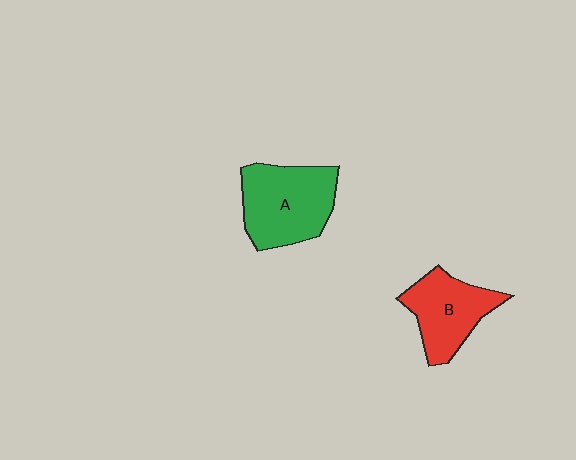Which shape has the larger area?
Shape A (green).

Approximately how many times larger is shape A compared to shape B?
Approximately 1.3 times.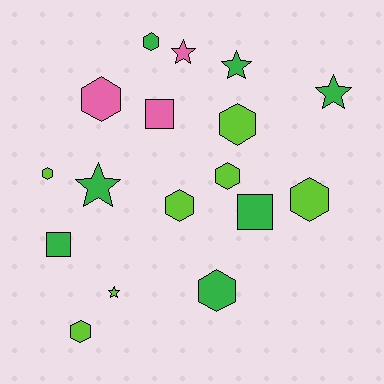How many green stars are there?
There are 3 green stars.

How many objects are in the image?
There are 17 objects.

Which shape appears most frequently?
Hexagon, with 9 objects.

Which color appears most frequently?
Green, with 7 objects.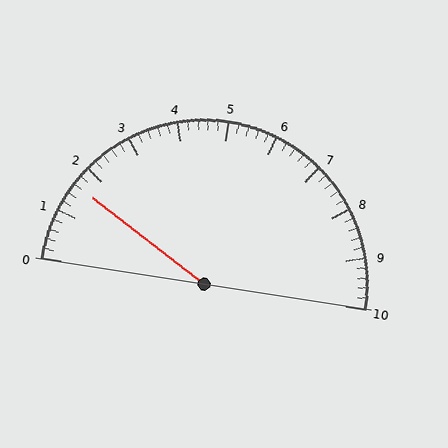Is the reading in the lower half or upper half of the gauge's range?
The reading is in the lower half of the range (0 to 10).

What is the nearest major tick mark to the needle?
The nearest major tick mark is 2.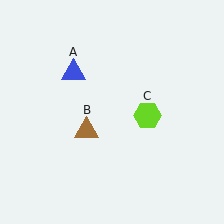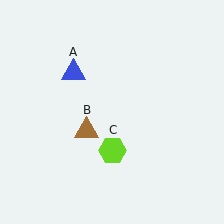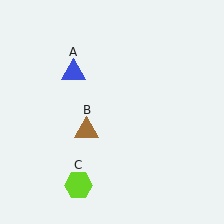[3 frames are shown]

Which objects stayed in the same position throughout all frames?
Blue triangle (object A) and brown triangle (object B) remained stationary.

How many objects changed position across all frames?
1 object changed position: lime hexagon (object C).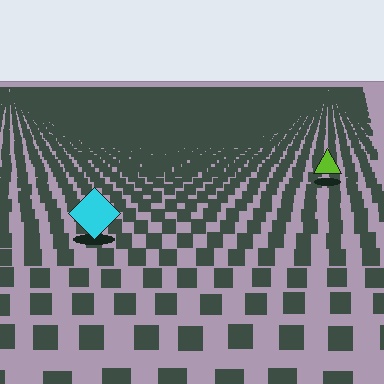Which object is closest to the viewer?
The cyan diamond is closest. The texture marks near it are larger and more spread out.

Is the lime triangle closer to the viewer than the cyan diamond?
No. The cyan diamond is closer — you can tell from the texture gradient: the ground texture is coarser near it.